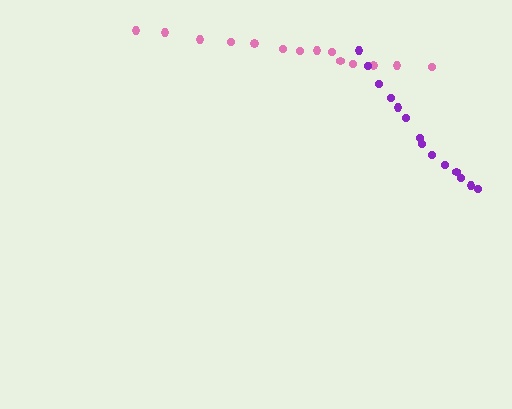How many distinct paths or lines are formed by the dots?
There are 2 distinct paths.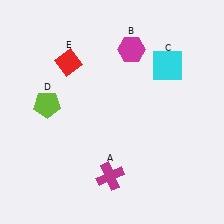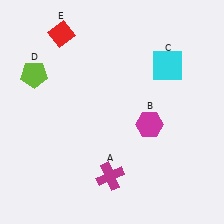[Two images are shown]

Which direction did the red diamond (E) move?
The red diamond (E) moved up.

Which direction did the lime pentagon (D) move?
The lime pentagon (D) moved up.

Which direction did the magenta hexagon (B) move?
The magenta hexagon (B) moved down.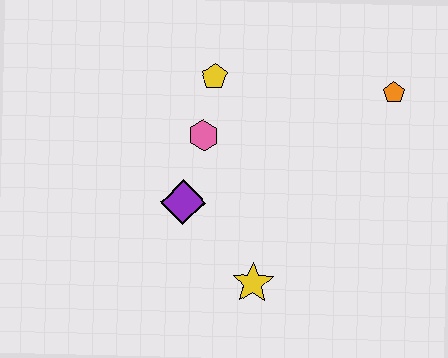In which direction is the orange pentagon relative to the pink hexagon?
The orange pentagon is to the right of the pink hexagon.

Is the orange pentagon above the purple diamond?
Yes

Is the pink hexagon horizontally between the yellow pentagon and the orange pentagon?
No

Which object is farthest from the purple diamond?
The orange pentagon is farthest from the purple diamond.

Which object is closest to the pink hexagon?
The yellow pentagon is closest to the pink hexagon.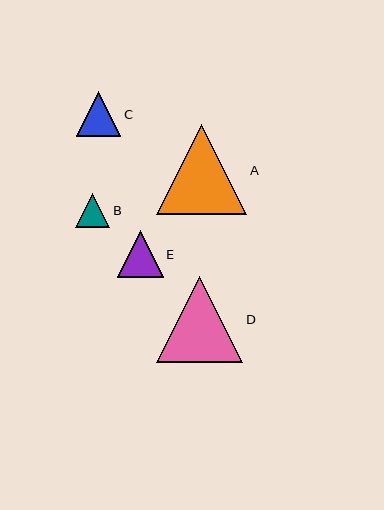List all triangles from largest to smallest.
From largest to smallest: A, D, E, C, B.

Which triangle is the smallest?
Triangle B is the smallest with a size of approximately 34 pixels.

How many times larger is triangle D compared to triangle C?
Triangle D is approximately 1.9 times the size of triangle C.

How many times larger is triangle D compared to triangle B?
Triangle D is approximately 2.5 times the size of triangle B.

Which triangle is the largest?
Triangle A is the largest with a size of approximately 90 pixels.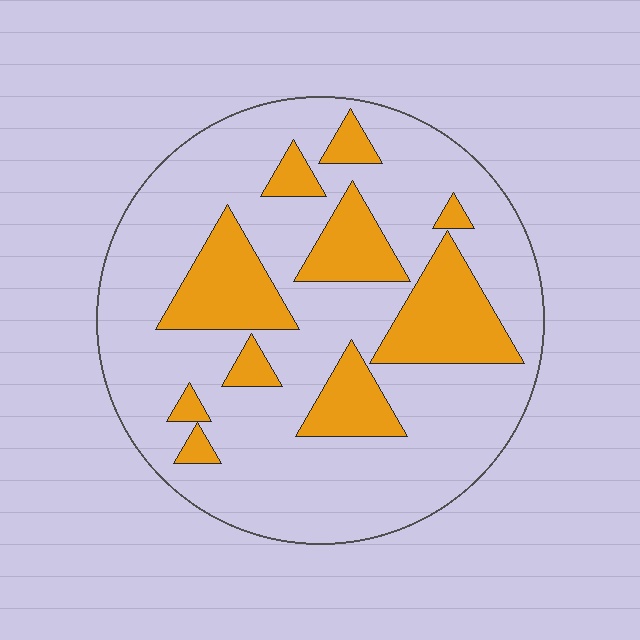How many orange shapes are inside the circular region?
10.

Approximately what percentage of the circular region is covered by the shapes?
Approximately 25%.